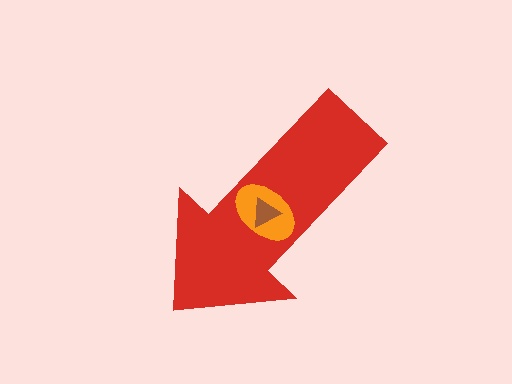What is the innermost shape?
The brown triangle.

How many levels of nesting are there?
3.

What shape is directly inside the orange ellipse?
The brown triangle.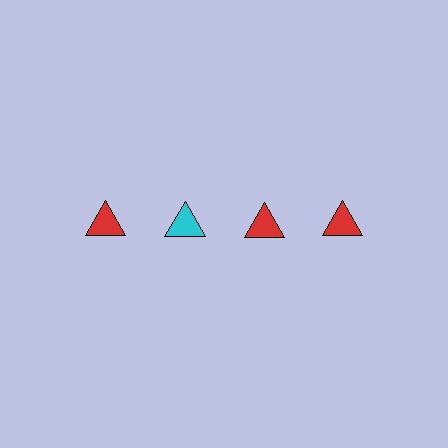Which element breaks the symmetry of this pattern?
The cyan triangle in the top row, second from left column breaks the symmetry. All other shapes are red triangles.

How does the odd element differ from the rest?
It has a different color: cyan instead of red.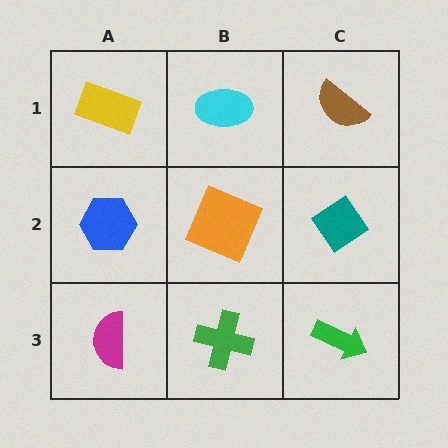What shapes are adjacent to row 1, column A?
A blue hexagon (row 2, column A), a cyan ellipse (row 1, column B).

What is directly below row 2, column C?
A green arrow.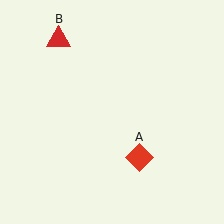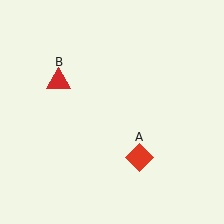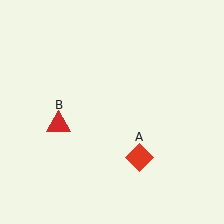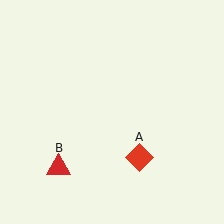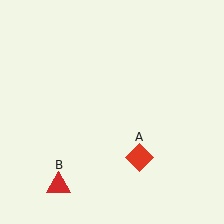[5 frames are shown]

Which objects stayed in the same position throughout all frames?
Red diamond (object A) remained stationary.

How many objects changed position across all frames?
1 object changed position: red triangle (object B).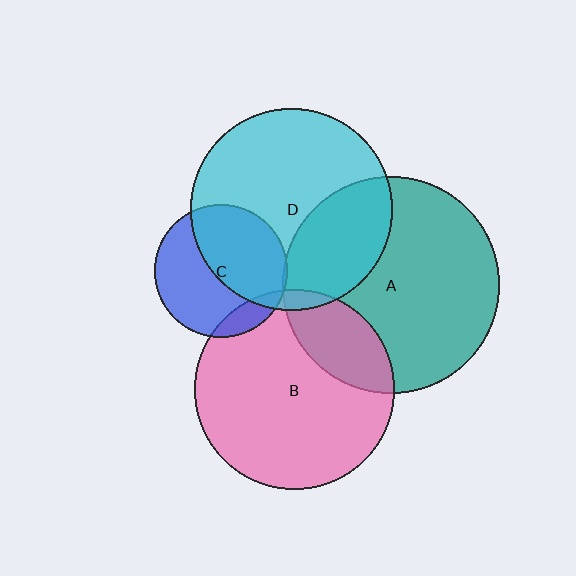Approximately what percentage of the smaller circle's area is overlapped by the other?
Approximately 20%.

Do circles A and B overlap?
Yes.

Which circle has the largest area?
Circle A (teal).